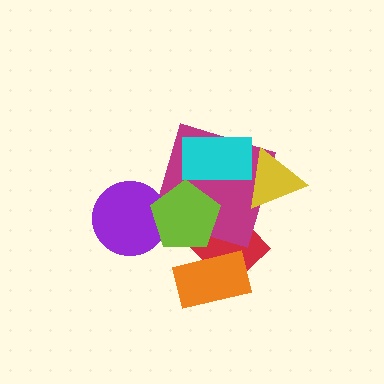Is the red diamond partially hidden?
Yes, it is partially covered by another shape.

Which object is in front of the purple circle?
The lime pentagon is in front of the purple circle.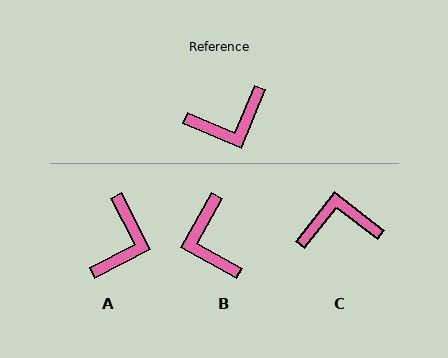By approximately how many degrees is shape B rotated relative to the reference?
Approximately 97 degrees clockwise.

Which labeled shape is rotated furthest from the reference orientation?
C, about 165 degrees away.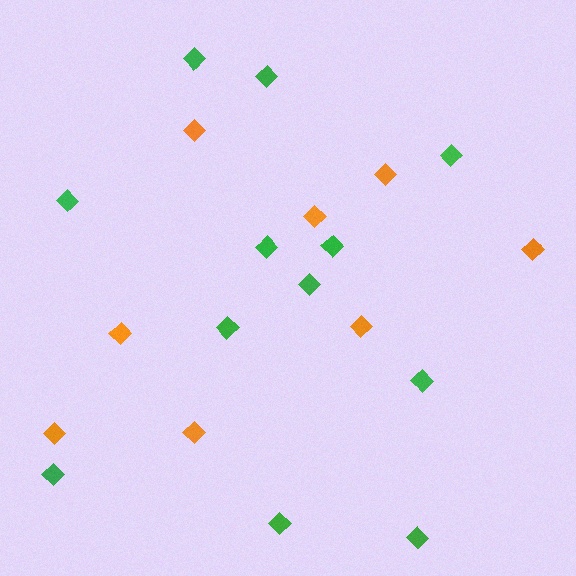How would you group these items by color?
There are 2 groups: one group of green diamonds (12) and one group of orange diamonds (8).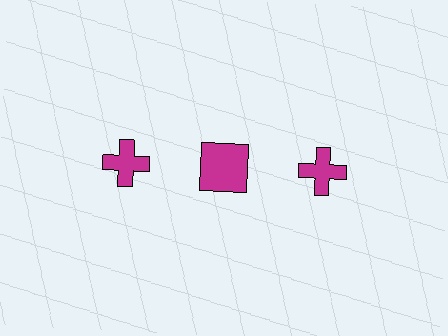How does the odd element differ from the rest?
It has a different shape: square instead of cross.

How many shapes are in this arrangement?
There are 3 shapes arranged in a grid pattern.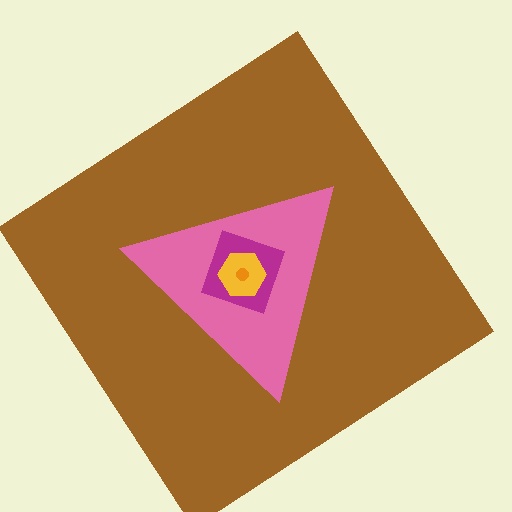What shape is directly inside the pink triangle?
The magenta diamond.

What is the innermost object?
The orange circle.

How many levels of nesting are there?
5.